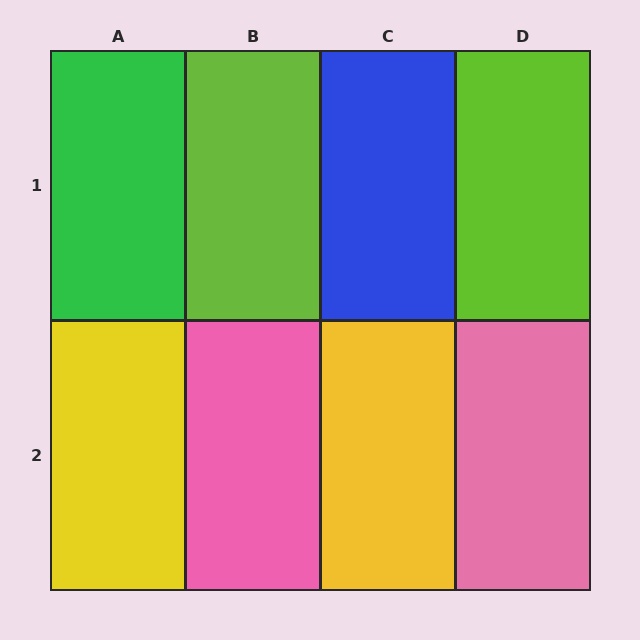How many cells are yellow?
2 cells are yellow.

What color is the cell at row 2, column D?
Pink.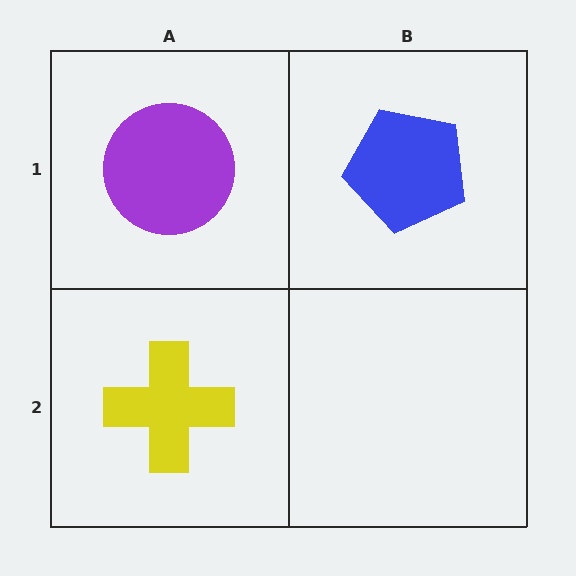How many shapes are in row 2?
1 shape.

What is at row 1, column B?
A blue pentagon.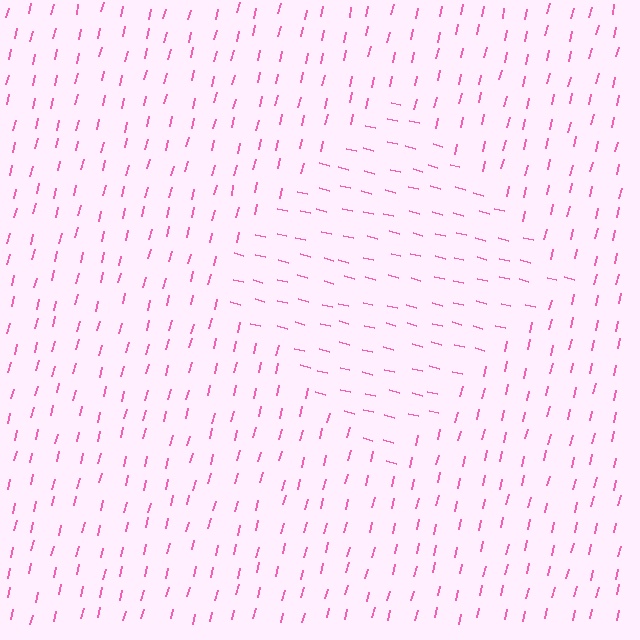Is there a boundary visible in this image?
Yes, there is a texture boundary formed by a change in line orientation.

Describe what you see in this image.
The image is filled with small pink line segments. A diamond region in the image has lines oriented differently from the surrounding lines, creating a visible texture boundary.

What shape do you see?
I see a diamond.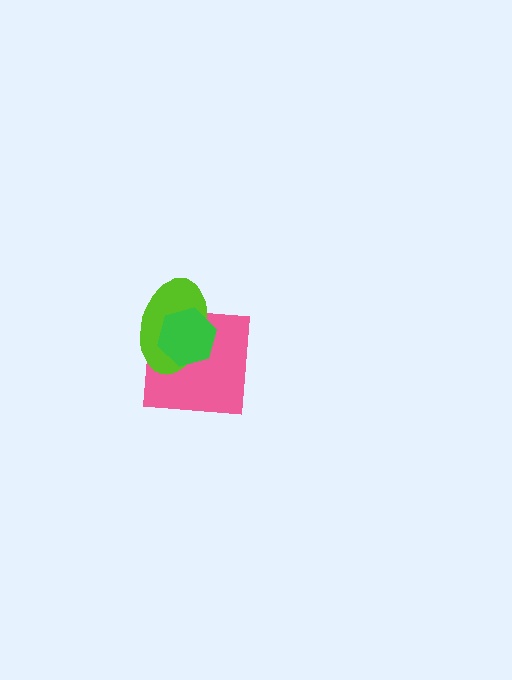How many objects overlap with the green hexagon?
2 objects overlap with the green hexagon.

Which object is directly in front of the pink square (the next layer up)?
The lime ellipse is directly in front of the pink square.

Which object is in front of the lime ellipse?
The green hexagon is in front of the lime ellipse.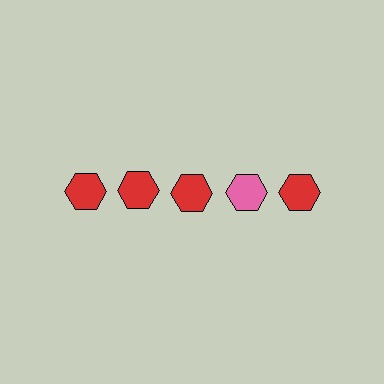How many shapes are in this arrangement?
There are 5 shapes arranged in a grid pattern.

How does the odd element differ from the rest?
It has a different color: pink instead of red.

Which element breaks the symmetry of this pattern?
The pink hexagon in the top row, second from right column breaks the symmetry. All other shapes are red hexagons.